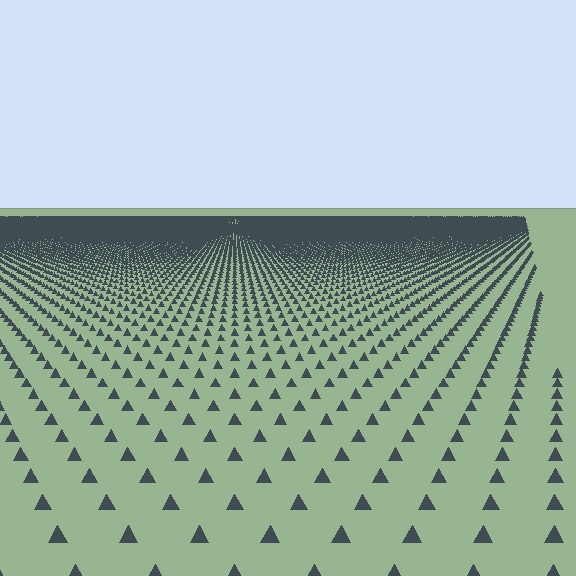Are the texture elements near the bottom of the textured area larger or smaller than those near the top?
Larger. Near the bottom, elements are closer to the viewer and appear at a bigger on-screen size.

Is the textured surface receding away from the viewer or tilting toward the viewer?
The surface is receding away from the viewer. Texture elements get smaller and denser toward the top.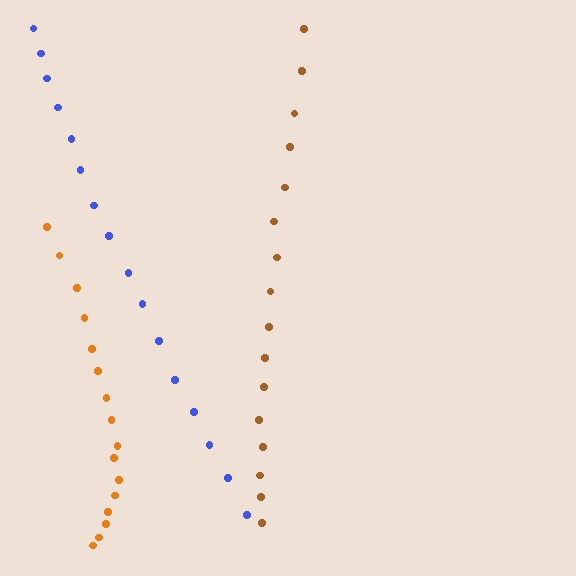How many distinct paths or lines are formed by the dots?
There are 3 distinct paths.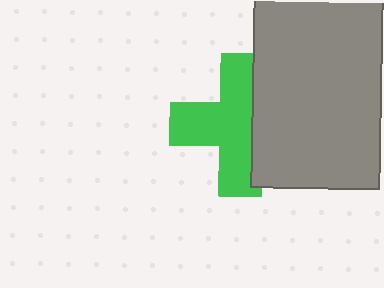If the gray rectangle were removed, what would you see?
You would see the complete green cross.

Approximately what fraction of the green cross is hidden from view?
Roughly 36% of the green cross is hidden behind the gray rectangle.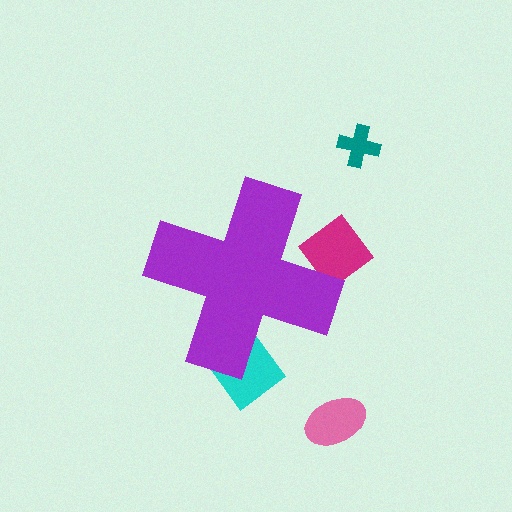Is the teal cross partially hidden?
No, the teal cross is fully visible.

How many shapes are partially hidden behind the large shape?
2 shapes are partially hidden.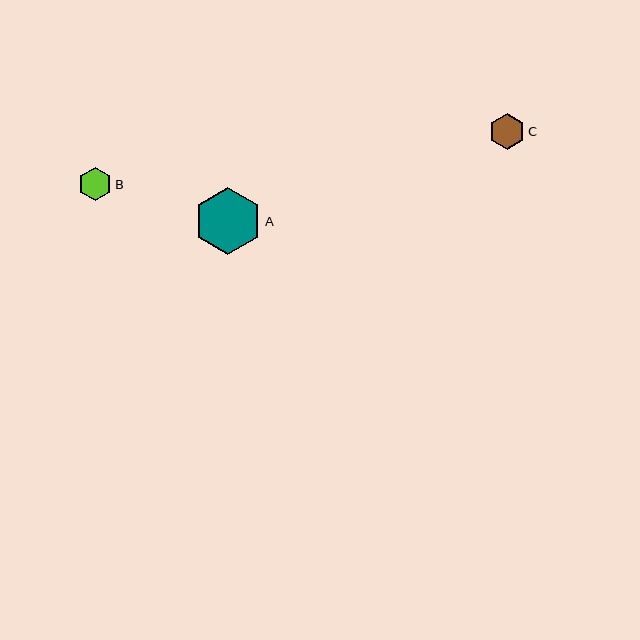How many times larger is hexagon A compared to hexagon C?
Hexagon A is approximately 1.9 times the size of hexagon C.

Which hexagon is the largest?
Hexagon A is the largest with a size of approximately 67 pixels.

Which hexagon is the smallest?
Hexagon B is the smallest with a size of approximately 33 pixels.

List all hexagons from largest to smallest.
From largest to smallest: A, C, B.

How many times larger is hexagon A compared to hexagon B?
Hexagon A is approximately 2.0 times the size of hexagon B.